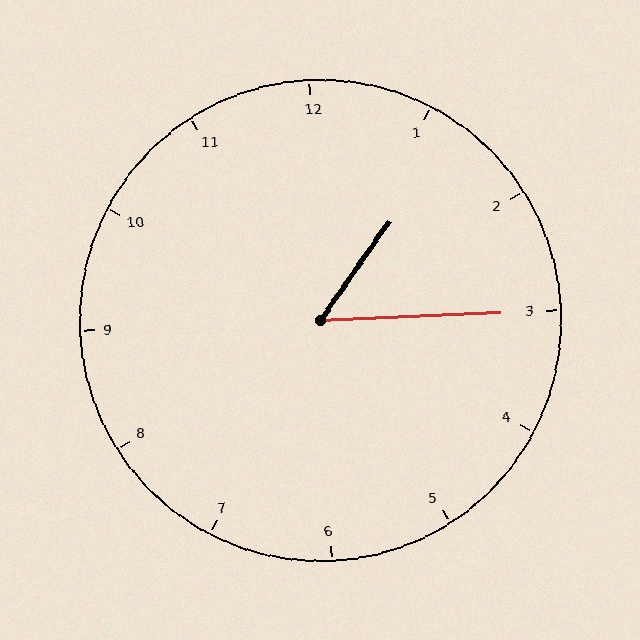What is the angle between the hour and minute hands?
Approximately 52 degrees.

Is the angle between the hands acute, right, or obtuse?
It is acute.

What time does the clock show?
1:15.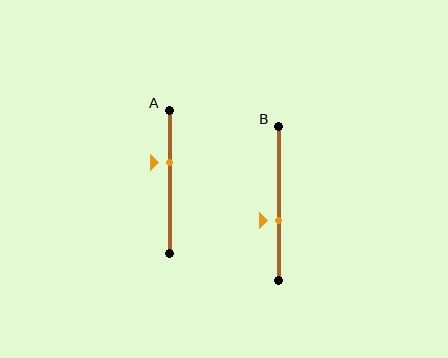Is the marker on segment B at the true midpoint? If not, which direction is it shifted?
No, the marker on segment B is shifted downward by about 11% of the segment length.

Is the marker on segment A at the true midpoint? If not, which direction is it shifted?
No, the marker on segment A is shifted upward by about 14% of the segment length.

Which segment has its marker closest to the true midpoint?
Segment B has its marker closest to the true midpoint.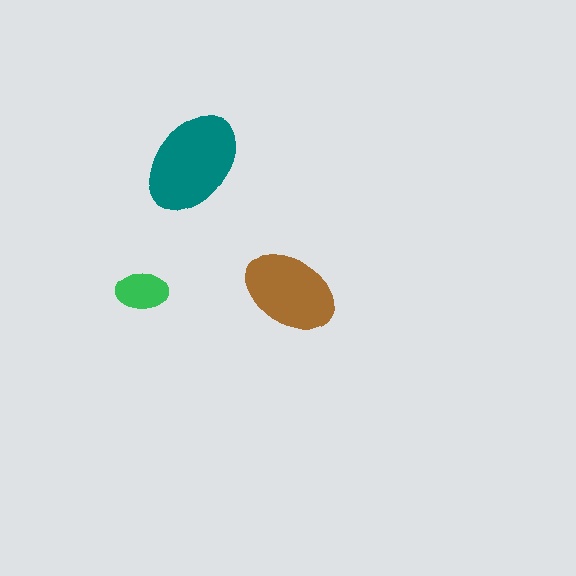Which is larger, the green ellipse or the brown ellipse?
The brown one.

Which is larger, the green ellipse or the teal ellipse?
The teal one.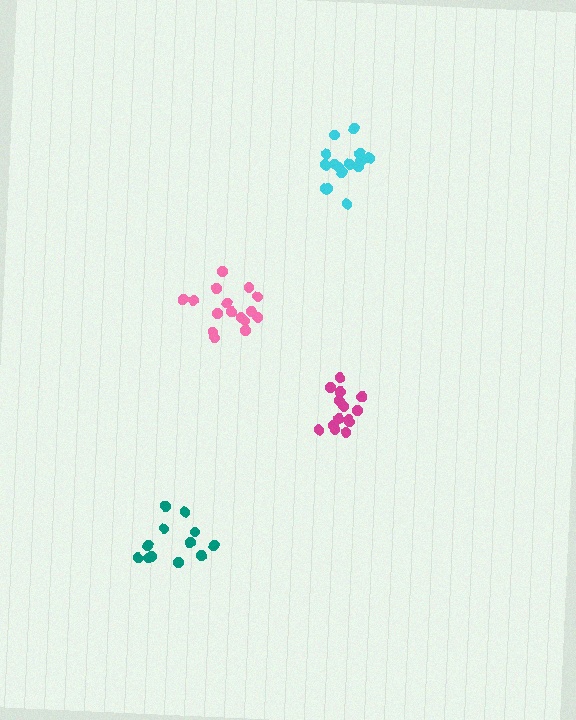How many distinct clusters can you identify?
There are 4 distinct clusters.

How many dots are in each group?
Group 1: 12 dots, Group 2: 16 dots, Group 3: 14 dots, Group 4: 16 dots (58 total).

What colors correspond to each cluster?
The clusters are colored: teal, cyan, magenta, pink.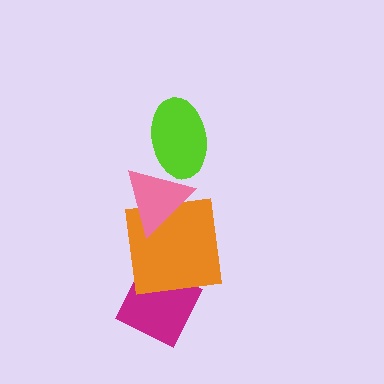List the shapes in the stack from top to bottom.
From top to bottom: the lime ellipse, the pink triangle, the orange square, the magenta diamond.